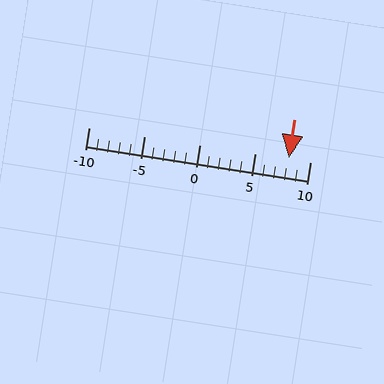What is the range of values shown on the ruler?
The ruler shows values from -10 to 10.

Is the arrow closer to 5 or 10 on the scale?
The arrow is closer to 10.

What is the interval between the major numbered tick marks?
The major tick marks are spaced 5 units apart.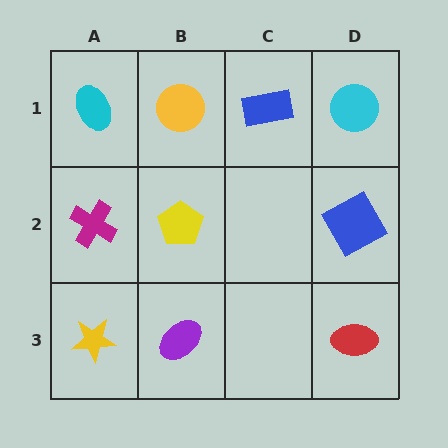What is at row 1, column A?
A cyan ellipse.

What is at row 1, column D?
A cyan circle.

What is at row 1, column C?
A blue rectangle.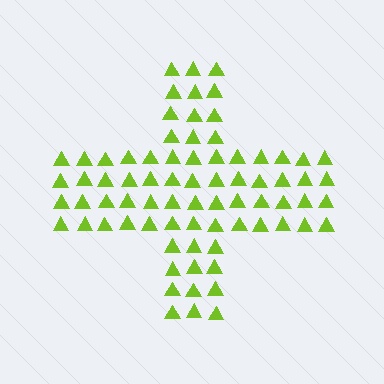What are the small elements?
The small elements are triangles.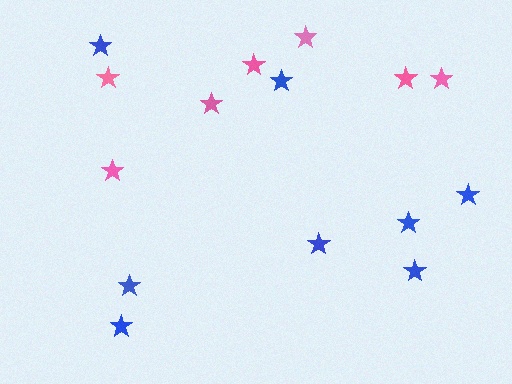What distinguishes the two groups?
There are 2 groups: one group of pink stars (7) and one group of blue stars (8).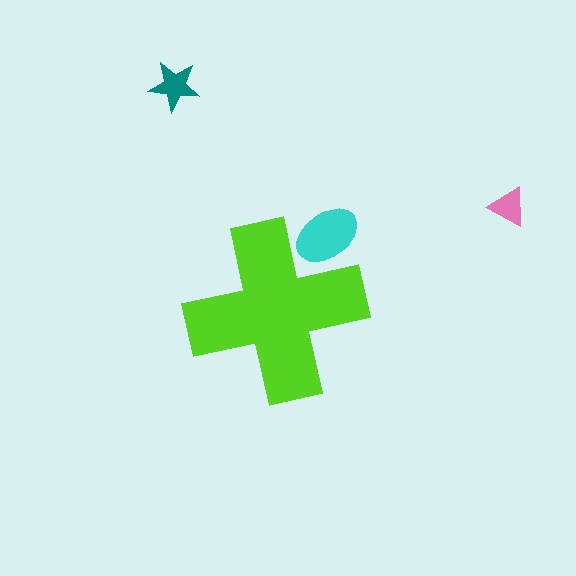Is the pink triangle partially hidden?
No, the pink triangle is fully visible.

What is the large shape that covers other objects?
A lime cross.